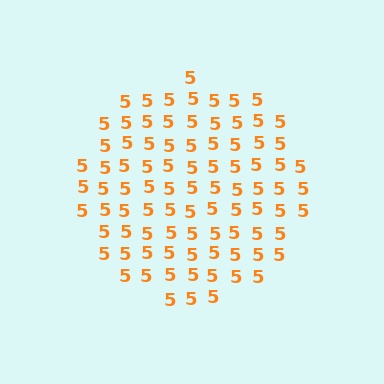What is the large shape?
The large shape is a circle.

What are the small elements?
The small elements are digit 5's.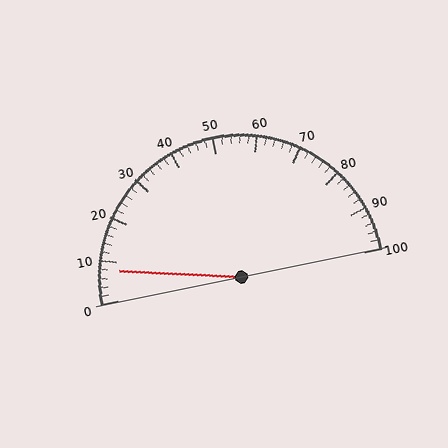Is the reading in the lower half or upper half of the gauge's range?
The reading is in the lower half of the range (0 to 100).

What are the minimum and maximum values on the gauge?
The gauge ranges from 0 to 100.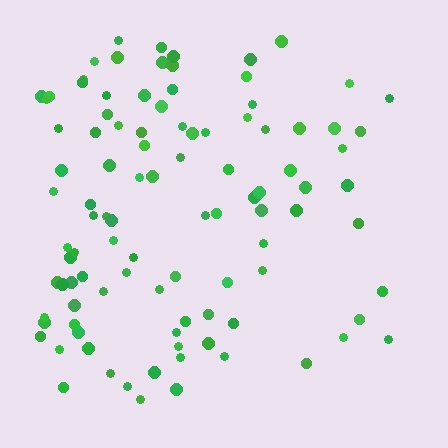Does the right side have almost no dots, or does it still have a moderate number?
Still a moderate number, just noticeably fewer than the left.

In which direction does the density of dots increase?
From right to left, with the left side densest.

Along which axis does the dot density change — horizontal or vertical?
Horizontal.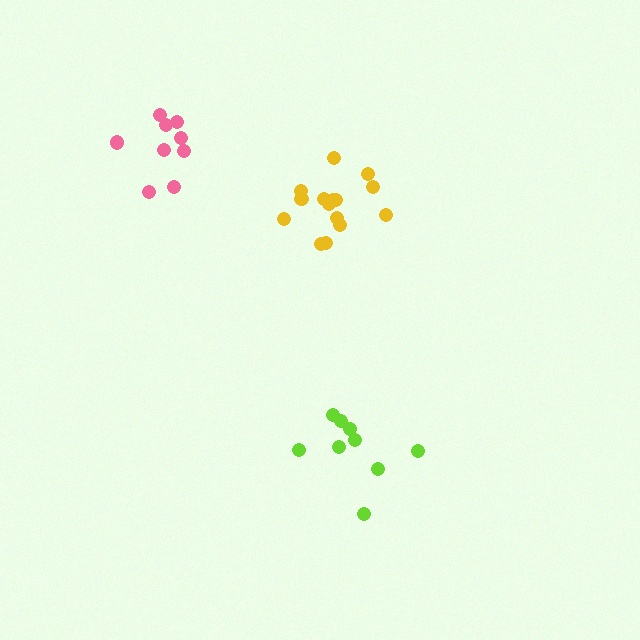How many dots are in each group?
Group 1: 15 dots, Group 2: 9 dots, Group 3: 9 dots (33 total).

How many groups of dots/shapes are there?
There are 3 groups.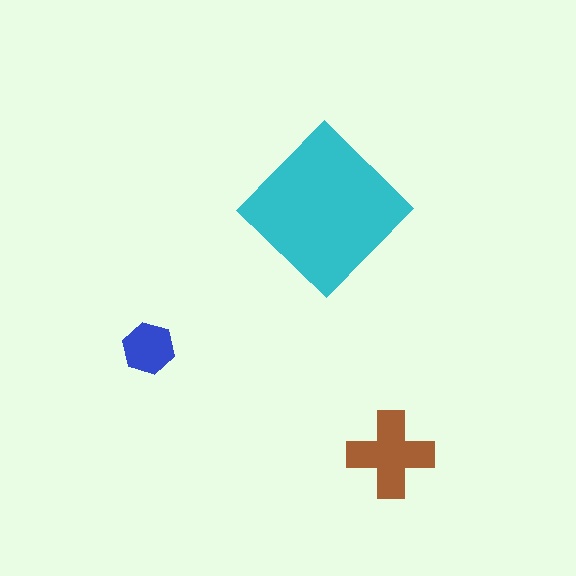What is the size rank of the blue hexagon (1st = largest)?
3rd.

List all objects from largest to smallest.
The cyan diamond, the brown cross, the blue hexagon.